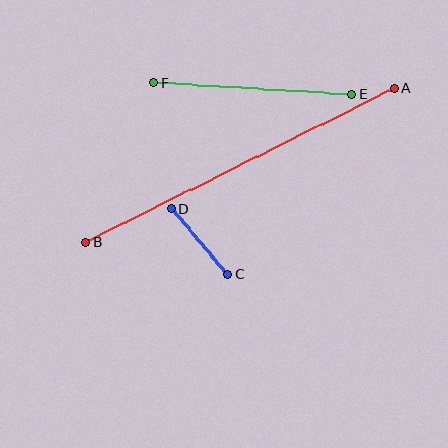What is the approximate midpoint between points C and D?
The midpoint is at approximately (200, 242) pixels.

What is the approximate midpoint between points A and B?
The midpoint is at approximately (240, 165) pixels.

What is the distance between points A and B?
The distance is approximately 345 pixels.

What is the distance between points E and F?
The distance is approximately 198 pixels.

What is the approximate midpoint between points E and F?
The midpoint is at approximately (253, 88) pixels.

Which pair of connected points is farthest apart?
Points A and B are farthest apart.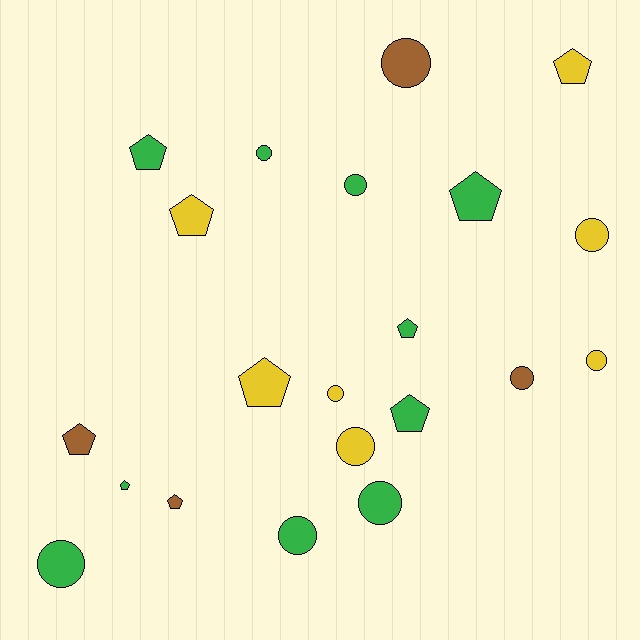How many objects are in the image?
There are 21 objects.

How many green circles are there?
There are 5 green circles.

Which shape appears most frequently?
Circle, with 11 objects.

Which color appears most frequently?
Green, with 10 objects.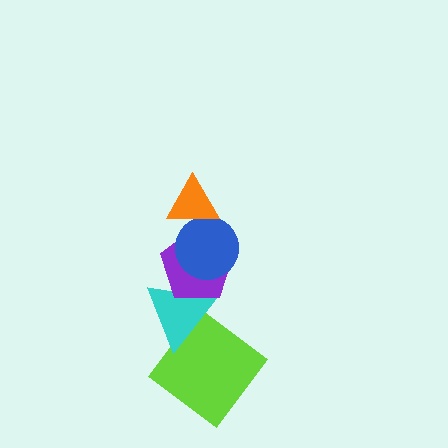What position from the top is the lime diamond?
The lime diamond is 5th from the top.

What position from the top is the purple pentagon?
The purple pentagon is 3rd from the top.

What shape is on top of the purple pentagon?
The blue circle is on top of the purple pentagon.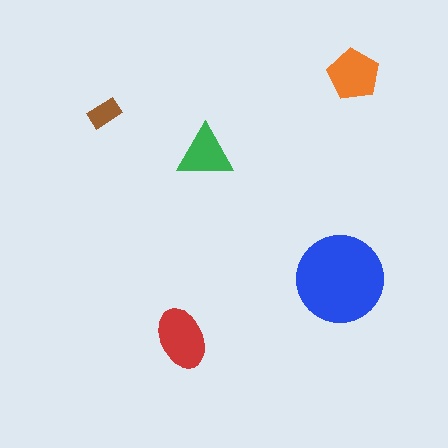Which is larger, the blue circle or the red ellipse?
The blue circle.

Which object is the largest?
The blue circle.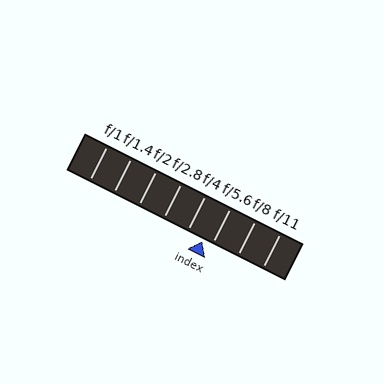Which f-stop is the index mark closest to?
The index mark is closest to f/5.6.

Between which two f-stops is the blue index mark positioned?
The index mark is between f/4 and f/5.6.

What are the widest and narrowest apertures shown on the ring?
The widest aperture shown is f/1 and the narrowest is f/11.